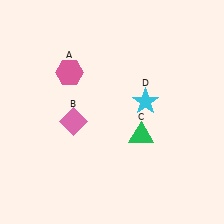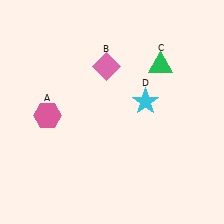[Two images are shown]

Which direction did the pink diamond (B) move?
The pink diamond (B) moved up.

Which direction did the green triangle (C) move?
The green triangle (C) moved up.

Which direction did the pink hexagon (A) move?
The pink hexagon (A) moved down.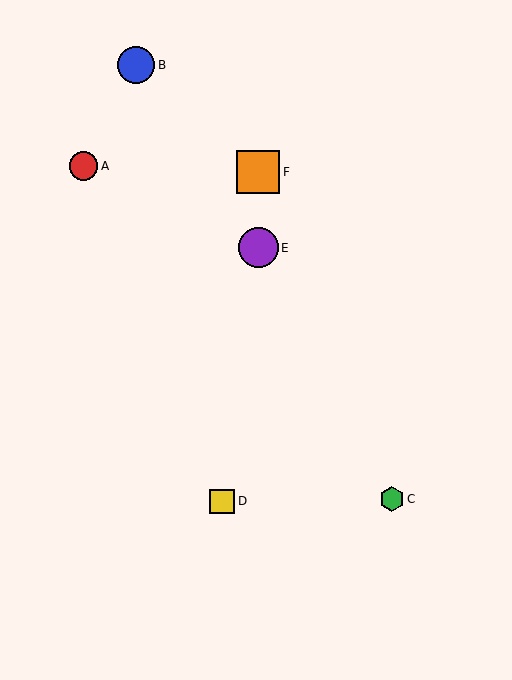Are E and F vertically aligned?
Yes, both are at x≈258.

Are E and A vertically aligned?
No, E is at x≈258 and A is at x≈83.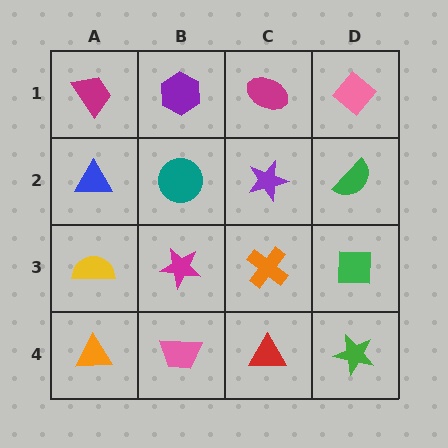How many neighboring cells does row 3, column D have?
3.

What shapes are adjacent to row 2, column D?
A pink diamond (row 1, column D), a green square (row 3, column D), a purple star (row 2, column C).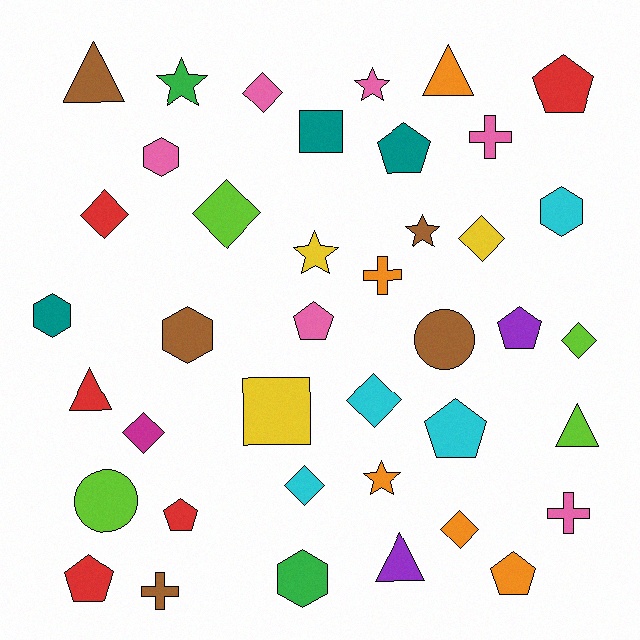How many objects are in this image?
There are 40 objects.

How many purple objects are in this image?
There are 2 purple objects.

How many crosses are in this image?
There are 4 crosses.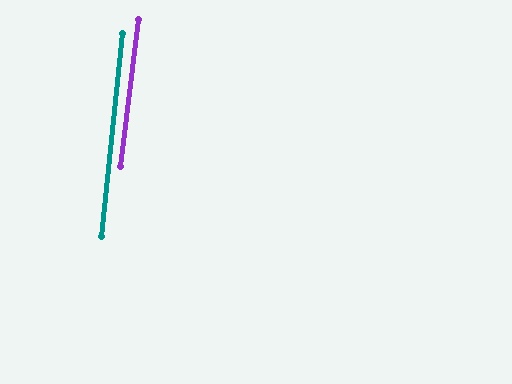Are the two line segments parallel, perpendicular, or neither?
Parallel — their directions differ by only 0.8°.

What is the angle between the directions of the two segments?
Approximately 1 degree.